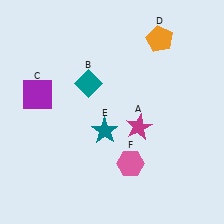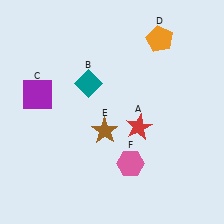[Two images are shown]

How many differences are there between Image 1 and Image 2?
There are 2 differences between the two images.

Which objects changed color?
A changed from magenta to red. E changed from teal to brown.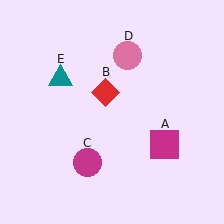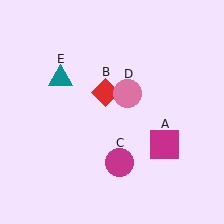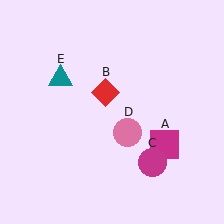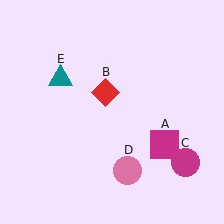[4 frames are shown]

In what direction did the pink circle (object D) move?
The pink circle (object D) moved down.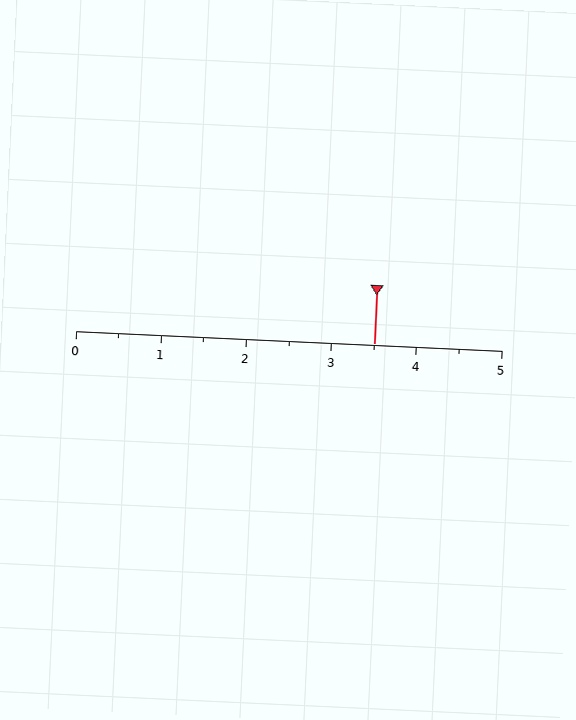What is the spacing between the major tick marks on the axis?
The major ticks are spaced 1 apart.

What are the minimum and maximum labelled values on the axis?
The axis runs from 0 to 5.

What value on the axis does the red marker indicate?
The marker indicates approximately 3.5.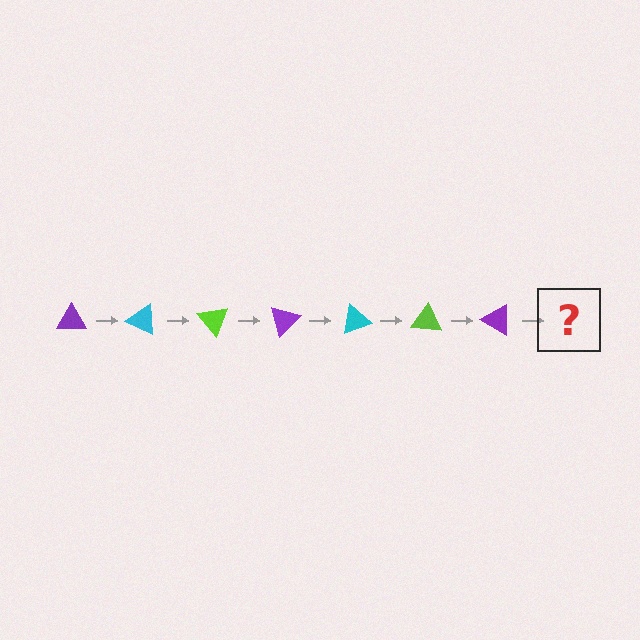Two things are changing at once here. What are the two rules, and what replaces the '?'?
The two rules are that it rotates 25 degrees each step and the color cycles through purple, cyan, and lime. The '?' should be a cyan triangle, rotated 175 degrees from the start.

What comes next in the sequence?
The next element should be a cyan triangle, rotated 175 degrees from the start.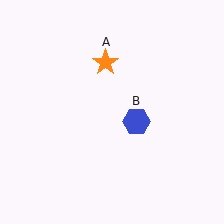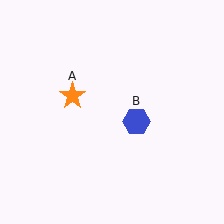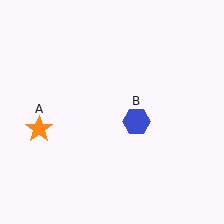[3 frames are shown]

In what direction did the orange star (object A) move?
The orange star (object A) moved down and to the left.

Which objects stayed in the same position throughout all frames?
Blue hexagon (object B) remained stationary.